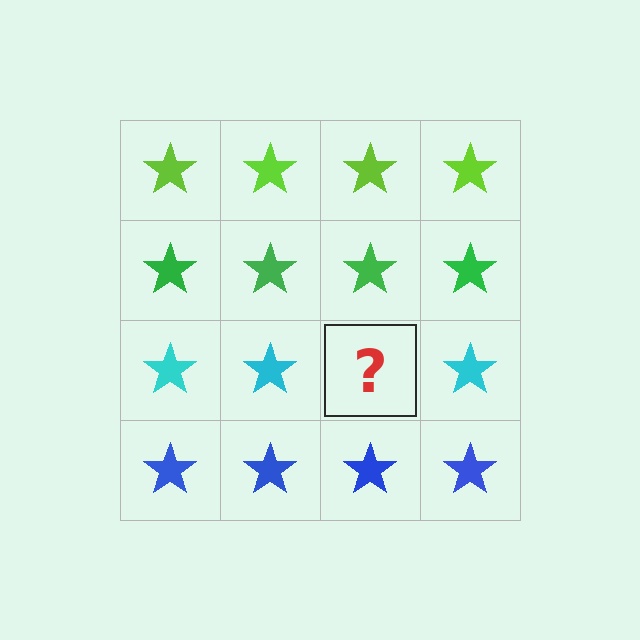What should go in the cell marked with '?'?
The missing cell should contain a cyan star.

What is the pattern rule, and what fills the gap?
The rule is that each row has a consistent color. The gap should be filled with a cyan star.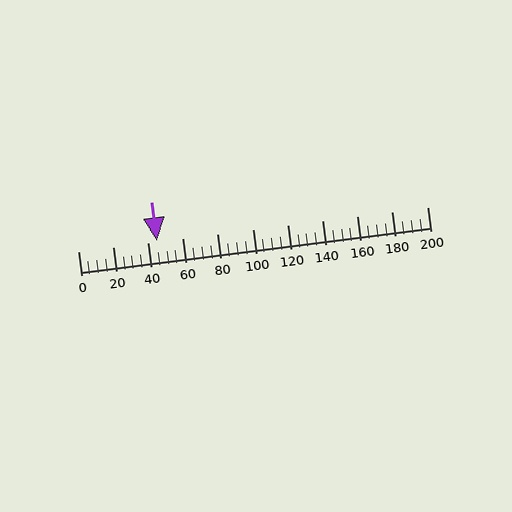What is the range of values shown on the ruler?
The ruler shows values from 0 to 200.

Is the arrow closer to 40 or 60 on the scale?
The arrow is closer to 40.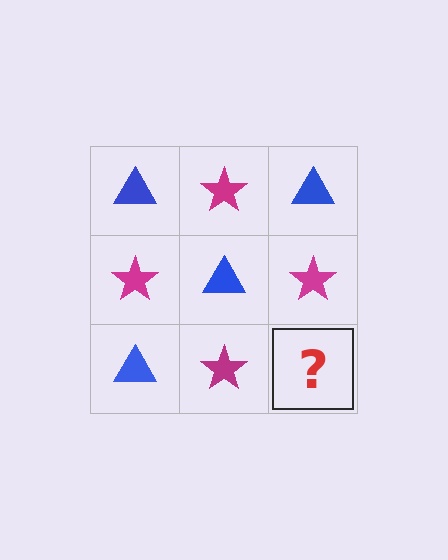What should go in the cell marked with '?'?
The missing cell should contain a blue triangle.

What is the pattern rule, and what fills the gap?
The rule is that it alternates blue triangle and magenta star in a checkerboard pattern. The gap should be filled with a blue triangle.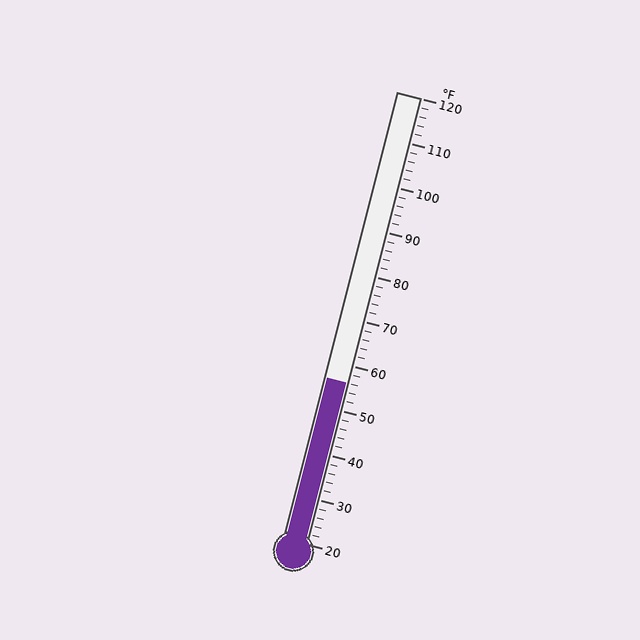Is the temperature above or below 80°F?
The temperature is below 80°F.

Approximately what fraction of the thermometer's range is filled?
The thermometer is filled to approximately 35% of its range.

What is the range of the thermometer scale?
The thermometer scale ranges from 20°F to 120°F.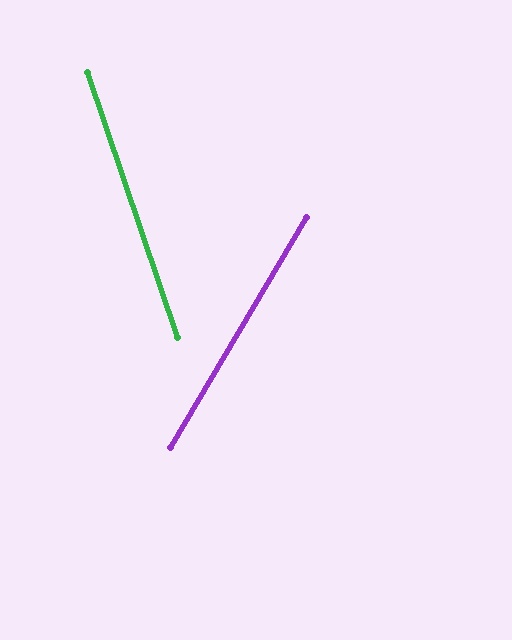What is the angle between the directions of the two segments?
Approximately 49 degrees.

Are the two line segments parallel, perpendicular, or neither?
Neither parallel nor perpendicular — they differ by about 49°.